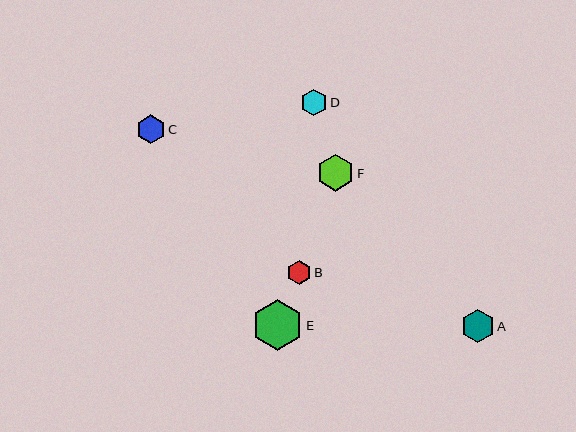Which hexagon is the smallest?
Hexagon B is the smallest with a size of approximately 24 pixels.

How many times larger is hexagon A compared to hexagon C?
Hexagon A is approximately 1.1 times the size of hexagon C.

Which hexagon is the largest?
Hexagon E is the largest with a size of approximately 50 pixels.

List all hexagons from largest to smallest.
From largest to smallest: E, F, A, C, D, B.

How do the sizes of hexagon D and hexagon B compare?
Hexagon D and hexagon B are approximately the same size.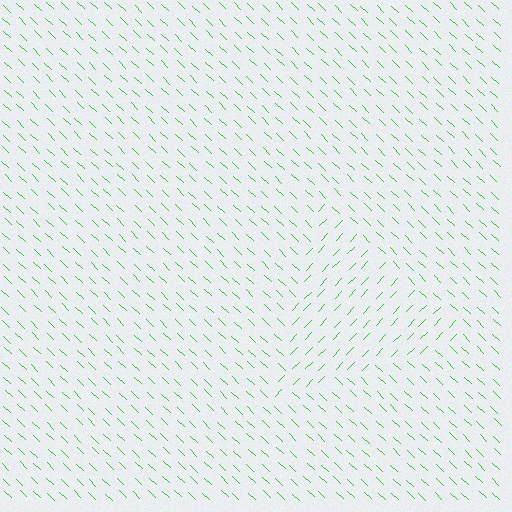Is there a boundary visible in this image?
Yes, there is a texture boundary formed by a change in line orientation.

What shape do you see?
I see a triangle.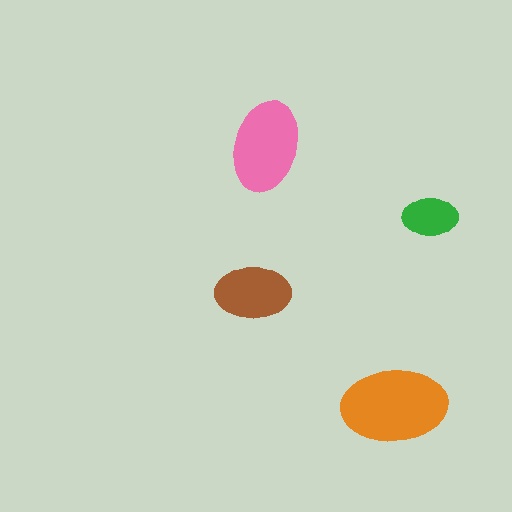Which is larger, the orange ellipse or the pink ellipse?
The orange one.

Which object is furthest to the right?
The green ellipse is rightmost.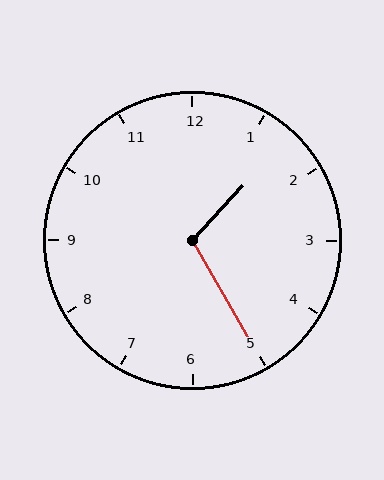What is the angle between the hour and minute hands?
Approximately 108 degrees.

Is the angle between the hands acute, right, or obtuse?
It is obtuse.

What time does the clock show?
1:25.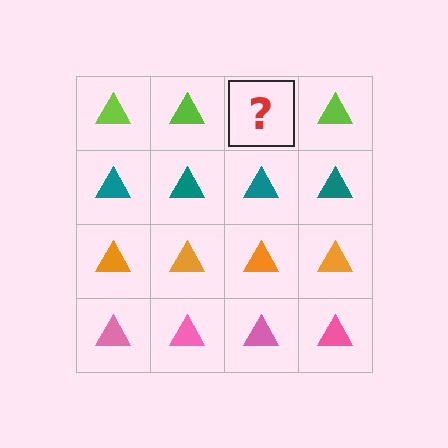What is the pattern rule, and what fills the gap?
The rule is that each row has a consistent color. The gap should be filled with a lime triangle.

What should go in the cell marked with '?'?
The missing cell should contain a lime triangle.